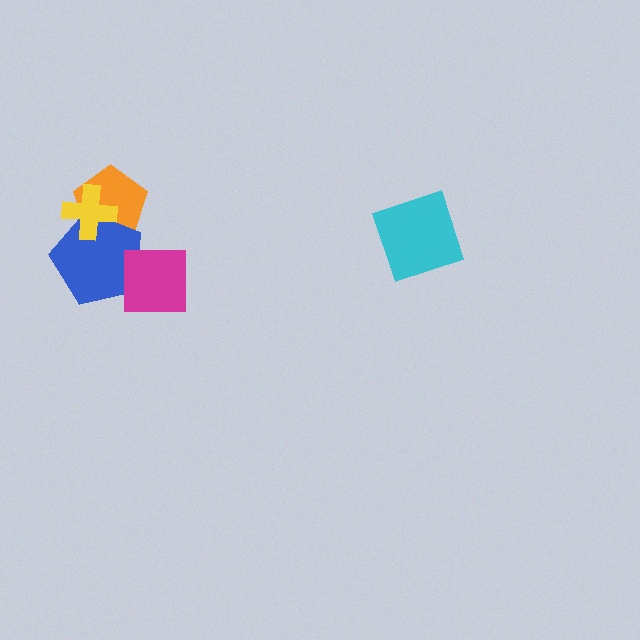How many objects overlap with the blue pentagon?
3 objects overlap with the blue pentagon.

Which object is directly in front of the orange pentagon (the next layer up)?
The blue pentagon is directly in front of the orange pentagon.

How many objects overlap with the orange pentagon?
2 objects overlap with the orange pentagon.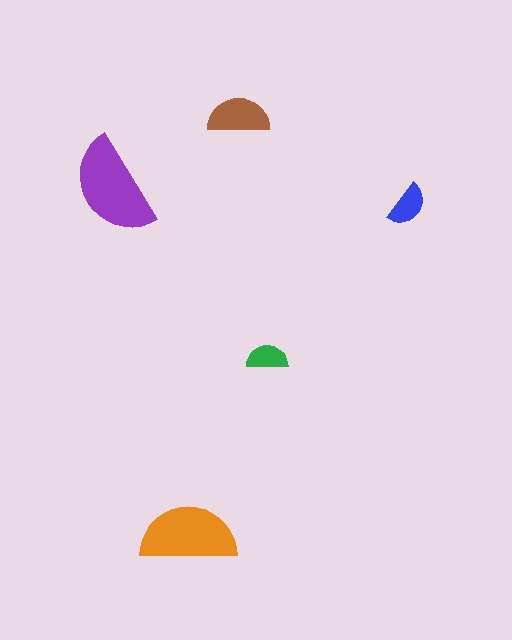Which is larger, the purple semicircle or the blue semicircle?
The purple one.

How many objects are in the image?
There are 5 objects in the image.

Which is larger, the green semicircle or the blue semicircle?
The blue one.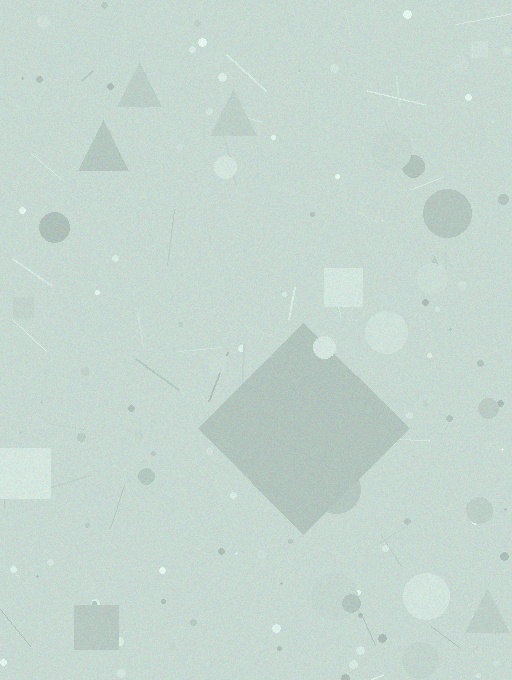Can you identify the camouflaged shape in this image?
The camouflaged shape is a diamond.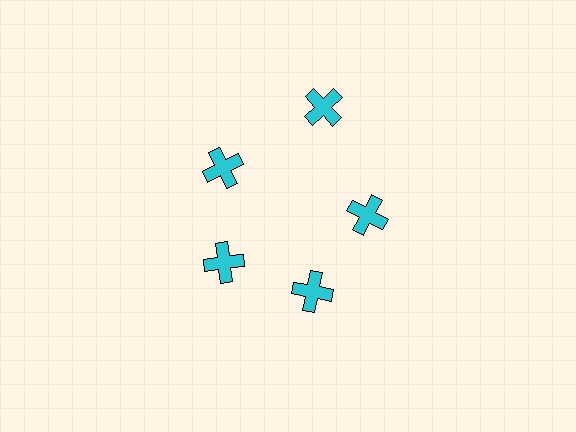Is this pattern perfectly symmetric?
No. The 5 cyan crosses are arranged in a ring, but one element near the 1 o'clock position is pushed outward from the center, breaking the 5-fold rotational symmetry.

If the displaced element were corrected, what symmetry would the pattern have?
It would have 5-fold rotational symmetry — the pattern would map onto itself every 72 degrees.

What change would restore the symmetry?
The symmetry would be restored by moving it inward, back onto the ring so that all 5 crosses sit at equal angles and equal distance from the center.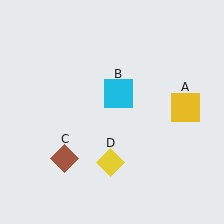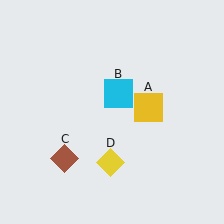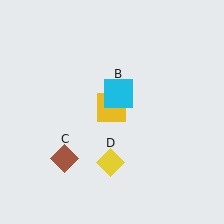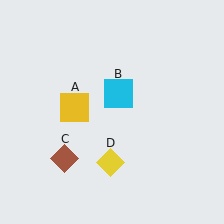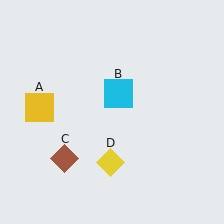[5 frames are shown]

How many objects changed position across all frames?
1 object changed position: yellow square (object A).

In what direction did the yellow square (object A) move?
The yellow square (object A) moved left.